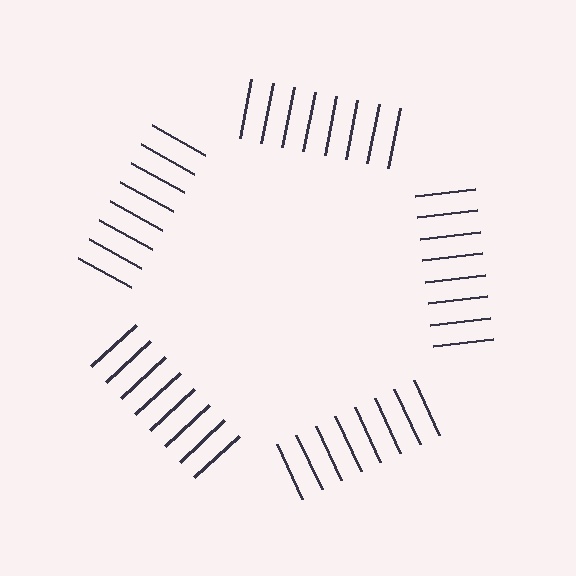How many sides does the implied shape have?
5 sides — the line-ends trace a pentagon.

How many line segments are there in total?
40 — 8 along each of the 5 edges.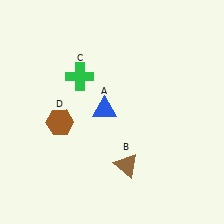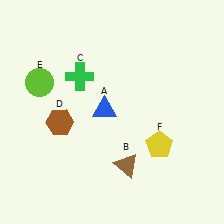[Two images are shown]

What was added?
A lime circle (E), a yellow pentagon (F) were added in Image 2.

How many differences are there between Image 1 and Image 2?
There are 2 differences between the two images.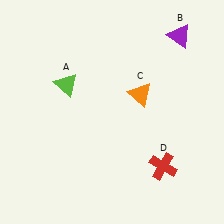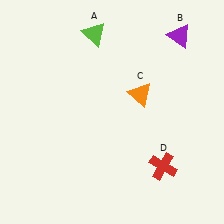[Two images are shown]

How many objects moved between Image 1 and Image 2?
1 object moved between the two images.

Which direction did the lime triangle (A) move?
The lime triangle (A) moved up.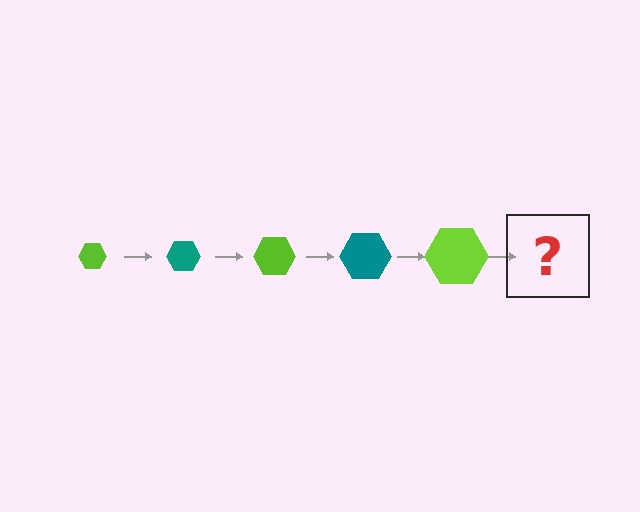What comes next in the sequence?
The next element should be a teal hexagon, larger than the previous one.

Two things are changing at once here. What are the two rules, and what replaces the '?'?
The two rules are that the hexagon grows larger each step and the color cycles through lime and teal. The '?' should be a teal hexagon, larger than the previous one.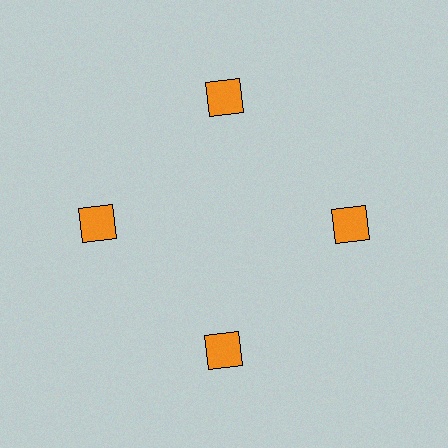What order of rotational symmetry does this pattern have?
This pattern has 4-fold rotational symmetry.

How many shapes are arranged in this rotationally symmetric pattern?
There are 4 shapes, arranged in 4 groups of 1.